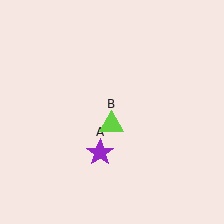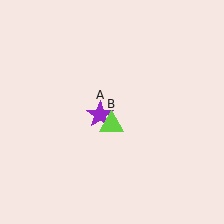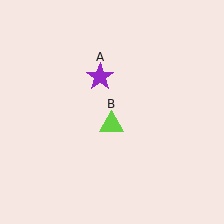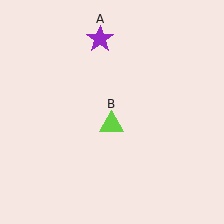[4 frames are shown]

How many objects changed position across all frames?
1 object changed position: purple star (object A).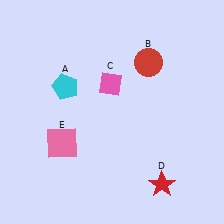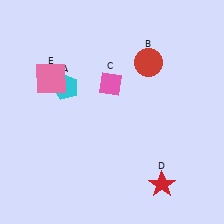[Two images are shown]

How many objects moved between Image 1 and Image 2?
1 object moved between the two images.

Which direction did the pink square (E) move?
The pink square (E) moved up.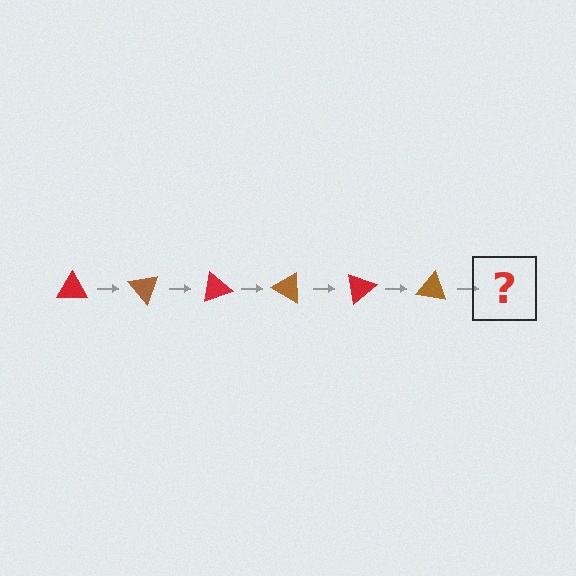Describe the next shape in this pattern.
It should be a red triangle, rotated 300 degrees from the start.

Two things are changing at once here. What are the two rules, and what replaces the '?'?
The two rules are that it rotates 50 degrees each step and the color cycles through red and brown. The '?' should be a red triangle, rotated 300 degrees from the start.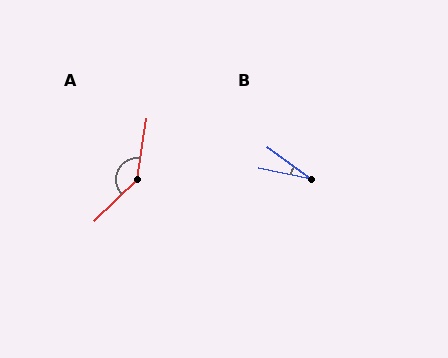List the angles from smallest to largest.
B (24°), A (143°).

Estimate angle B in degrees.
Approximately 24 degrees.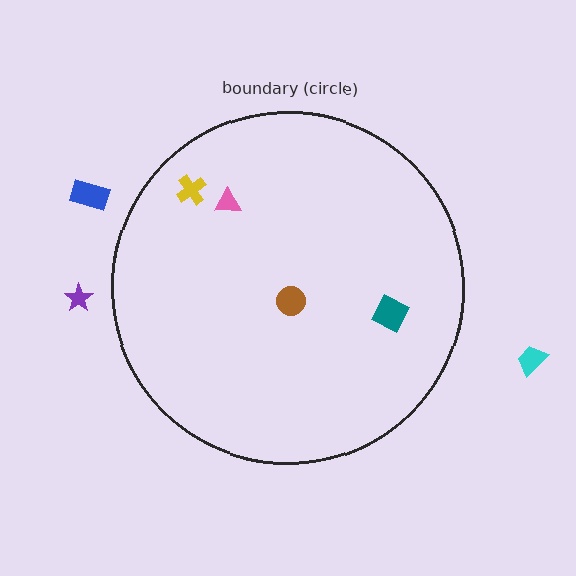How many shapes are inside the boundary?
4 inside, 3 outside.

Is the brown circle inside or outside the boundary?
Inside.